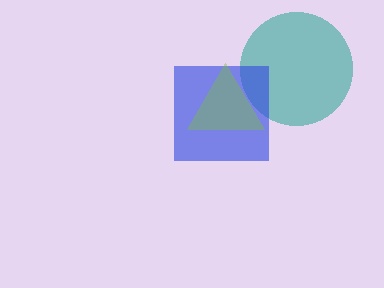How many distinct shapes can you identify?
There are 3 distinct shapes: a teal circle, a blue square, a lime triangle.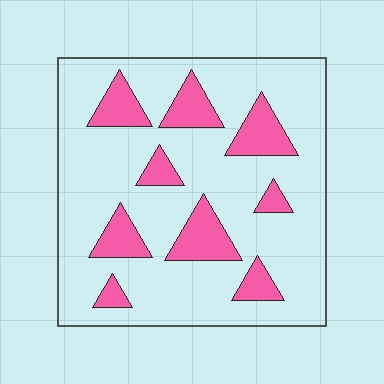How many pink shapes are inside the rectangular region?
9.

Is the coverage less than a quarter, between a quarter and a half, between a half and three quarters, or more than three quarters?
Less than a quarter.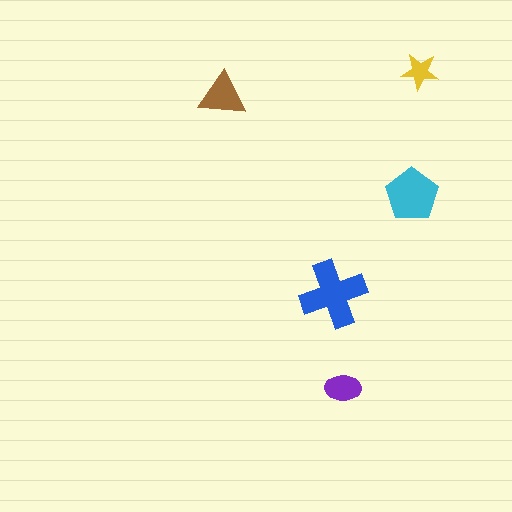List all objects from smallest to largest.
The yellow star, the purple ellipse, the brown triangle, the cyan pentagon, the blue cross.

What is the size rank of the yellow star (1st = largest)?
5th.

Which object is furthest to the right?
The yellow star is rightmost.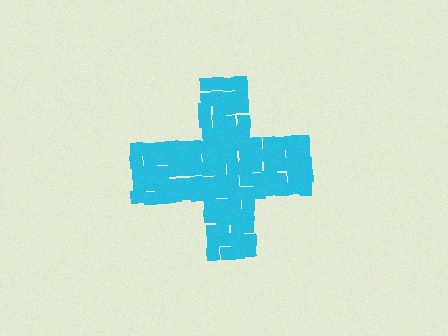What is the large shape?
The large shape is a cross.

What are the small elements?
The small elements are squares.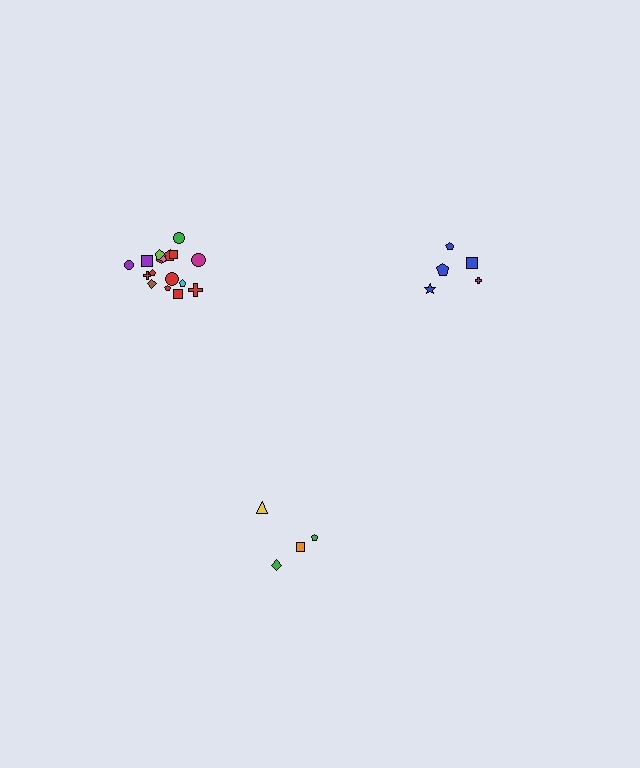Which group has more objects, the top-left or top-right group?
The top-left group.